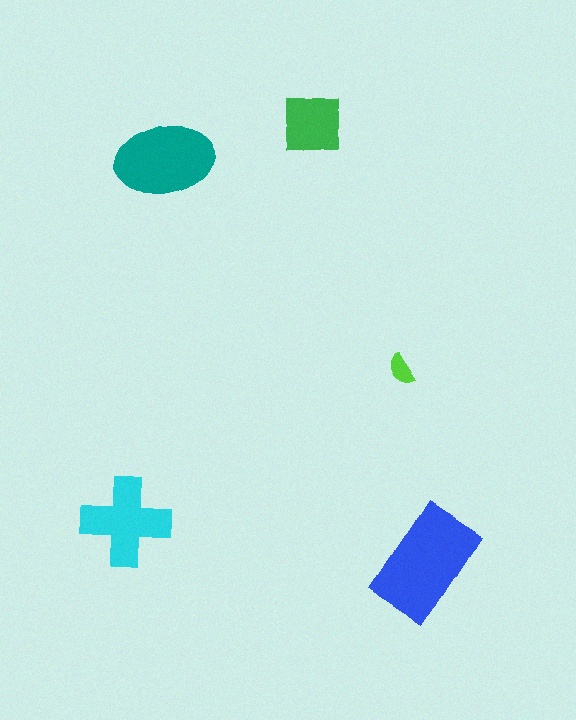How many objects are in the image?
There are 5 objects in the image.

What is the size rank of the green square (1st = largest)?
4th.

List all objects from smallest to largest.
The lime semicircle, the green square, the cyan cross, the teal ellipse, the blue rectangle.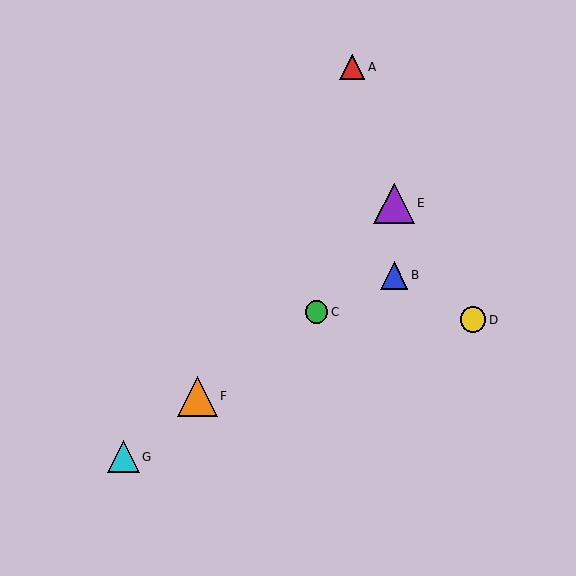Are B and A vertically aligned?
No, B is at x≈394 and A is at x≈352.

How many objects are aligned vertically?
2 objects (B, E) are aligned vertically.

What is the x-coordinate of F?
Object F is at x≈197.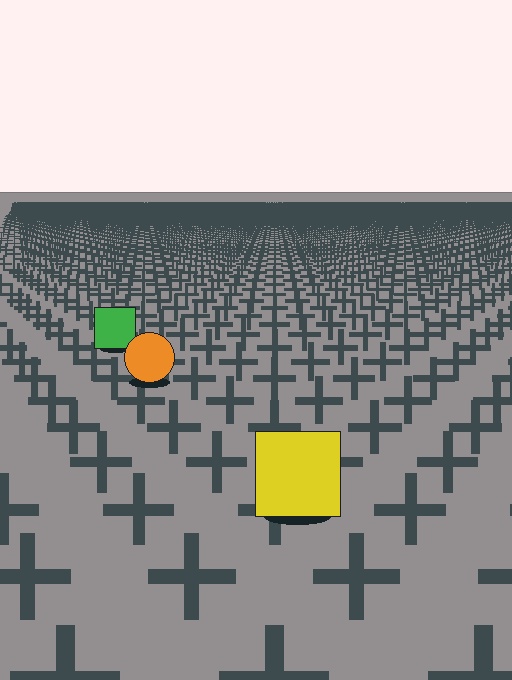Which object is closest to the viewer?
The yellow square is closest. The texture marks near it are larger and more spread out.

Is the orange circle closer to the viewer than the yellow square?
No. The yellow square is closer — you can tell from the texture gradient: the ground texture is coarser near it.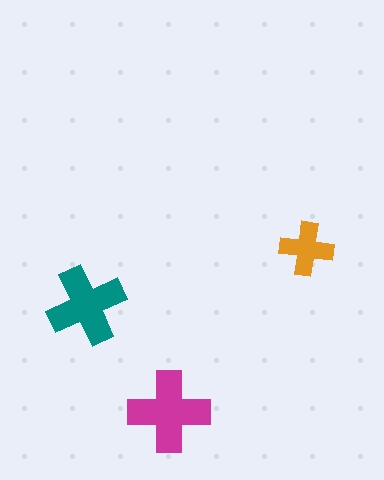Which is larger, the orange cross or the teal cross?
The teal one.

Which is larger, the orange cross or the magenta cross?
The magenta one.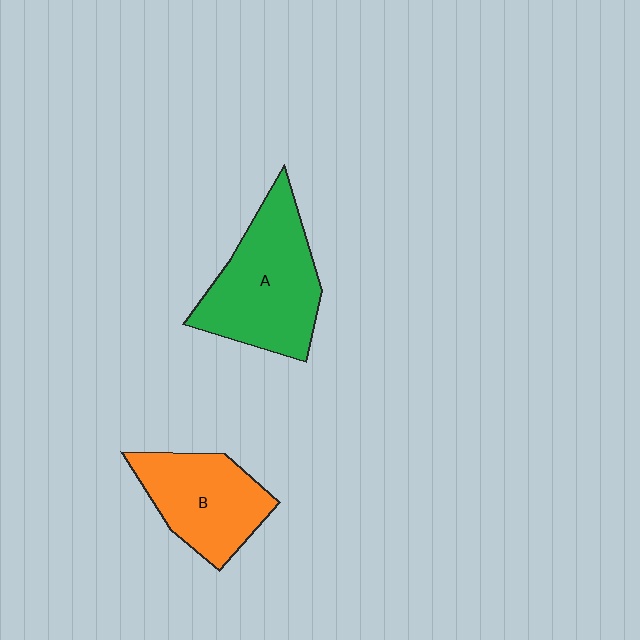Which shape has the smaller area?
Shape B (orange).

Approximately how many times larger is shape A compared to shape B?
Approximately 1.3 times.